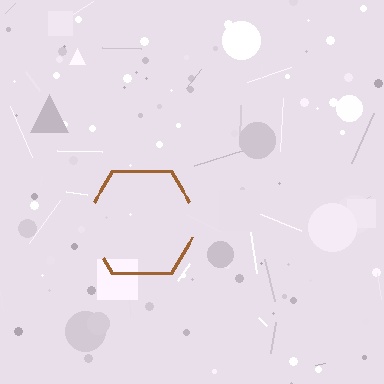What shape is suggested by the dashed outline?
The dashed outline suggests a hexagon.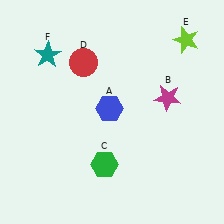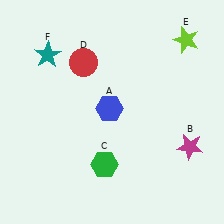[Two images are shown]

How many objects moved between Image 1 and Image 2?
1 object moved between the two images.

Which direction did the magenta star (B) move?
The magenta star (B) moved down.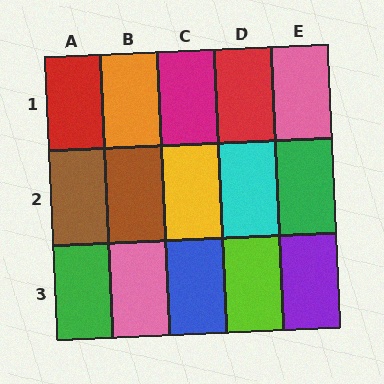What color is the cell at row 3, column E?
Purple.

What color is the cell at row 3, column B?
Pink.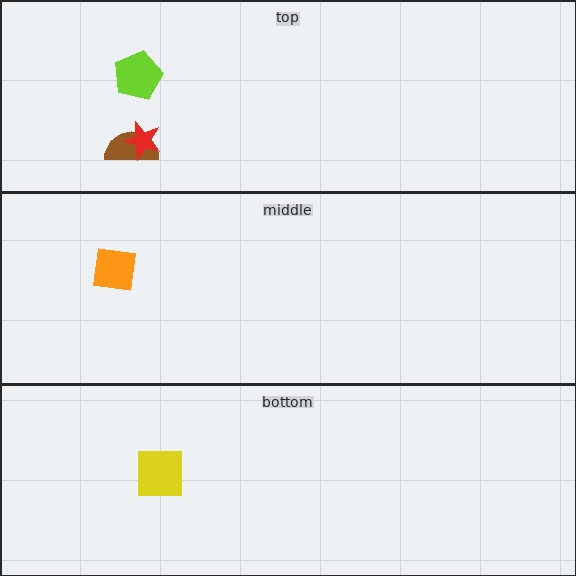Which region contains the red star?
The top region.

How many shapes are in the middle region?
1.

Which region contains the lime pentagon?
The top region.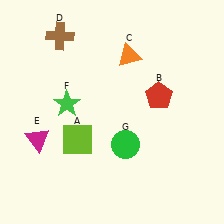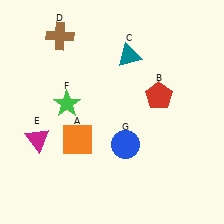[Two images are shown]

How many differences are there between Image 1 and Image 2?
There are 3 differences between the two images.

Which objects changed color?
A changed from lime to orange. C changed from orange to teal. G changed from green to blue.